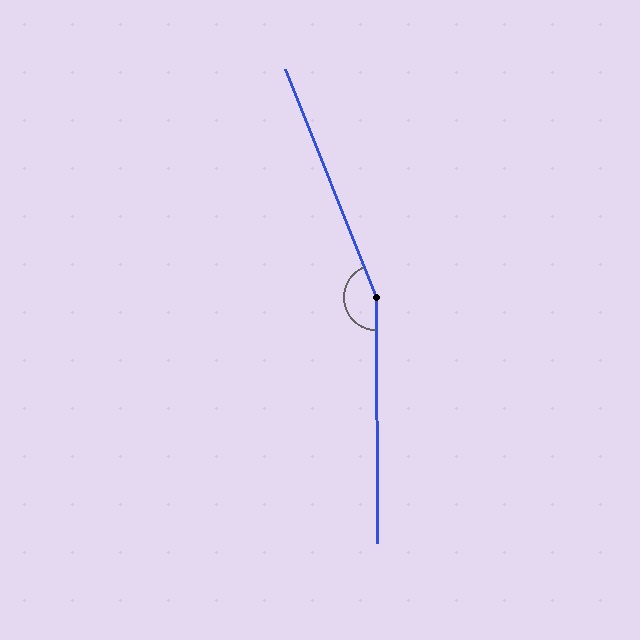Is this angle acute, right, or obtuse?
It is obtuse.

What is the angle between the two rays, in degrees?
Approximately 159 degrees.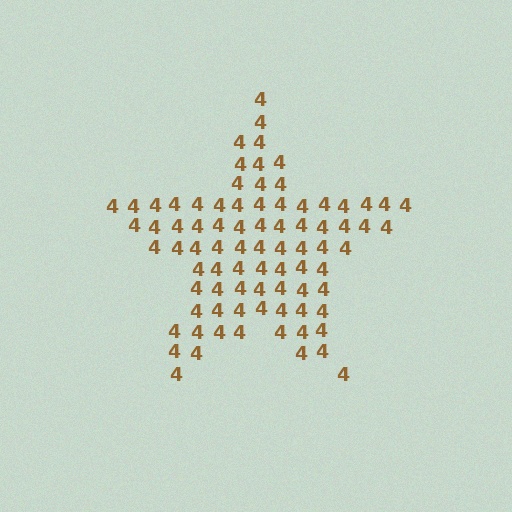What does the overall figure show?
The overall figure shows a star.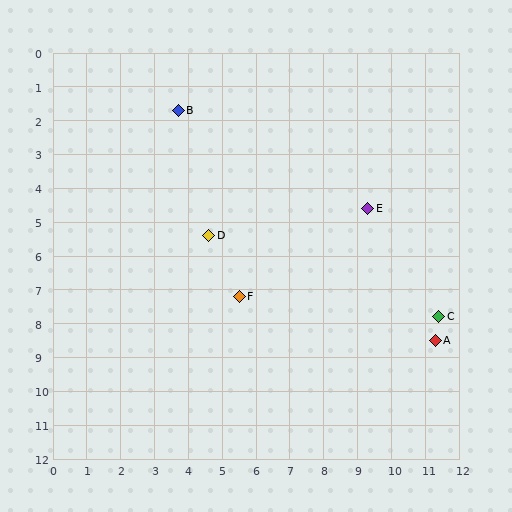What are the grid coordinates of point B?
Point B is at approximately (3.7, 1.7).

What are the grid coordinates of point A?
Point A is at approximately (11.3, 8.5).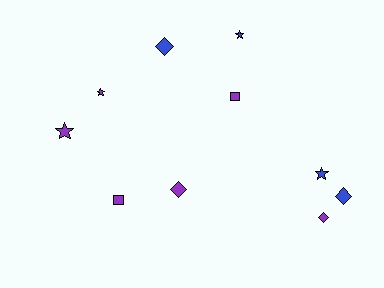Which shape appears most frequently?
Diamond, with 4 objects.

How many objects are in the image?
There are 10 objects.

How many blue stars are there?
There are 2 blue stars.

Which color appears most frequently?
Purple, with 6 objects.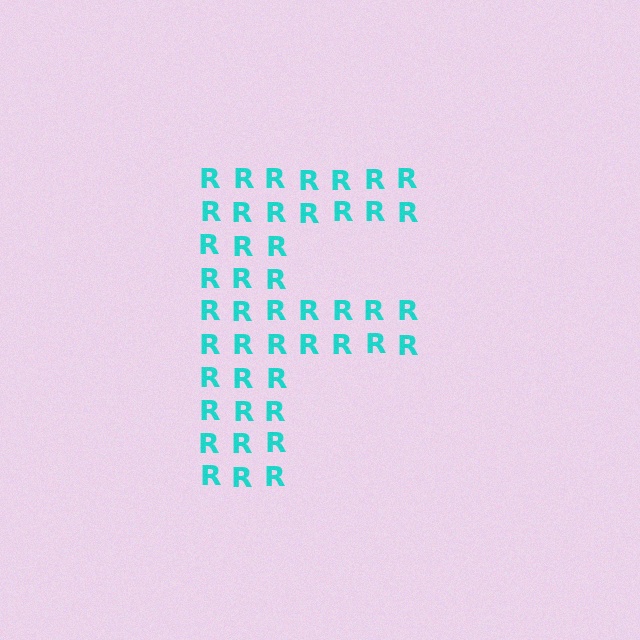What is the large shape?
The large shape is the letter F.